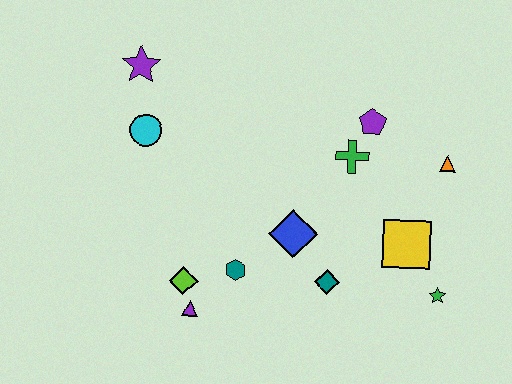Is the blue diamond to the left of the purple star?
No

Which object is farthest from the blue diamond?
The purple star is farthest from the blue diamond.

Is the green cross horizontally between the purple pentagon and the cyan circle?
Yes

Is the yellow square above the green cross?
No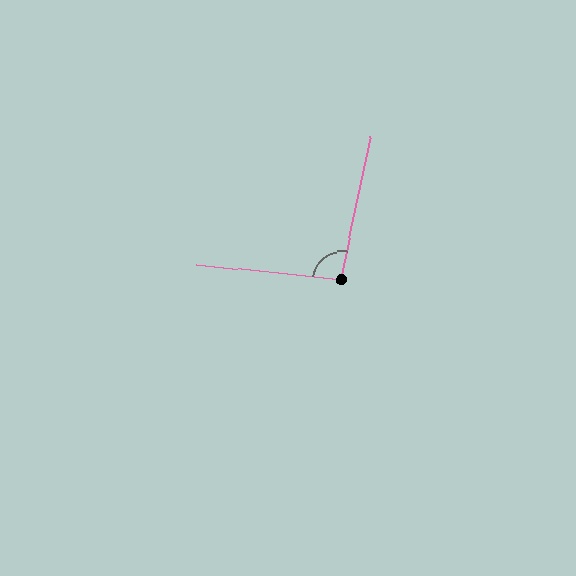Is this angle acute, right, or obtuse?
It is obtuse.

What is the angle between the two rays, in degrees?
Approximately 96 degrees.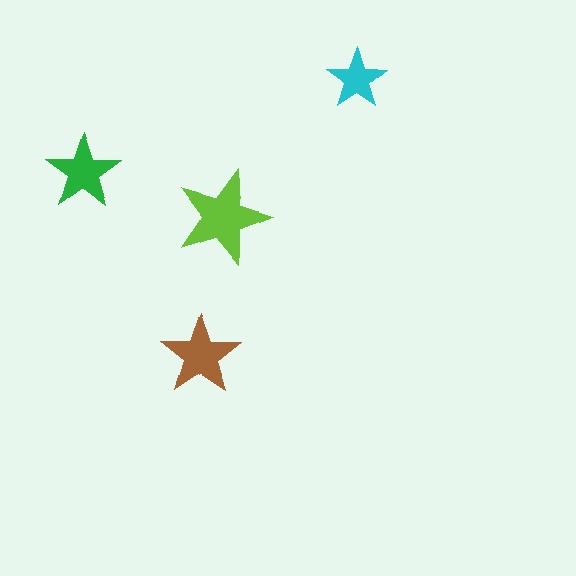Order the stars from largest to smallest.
the lime one, the brown one, the green one, the cyan one.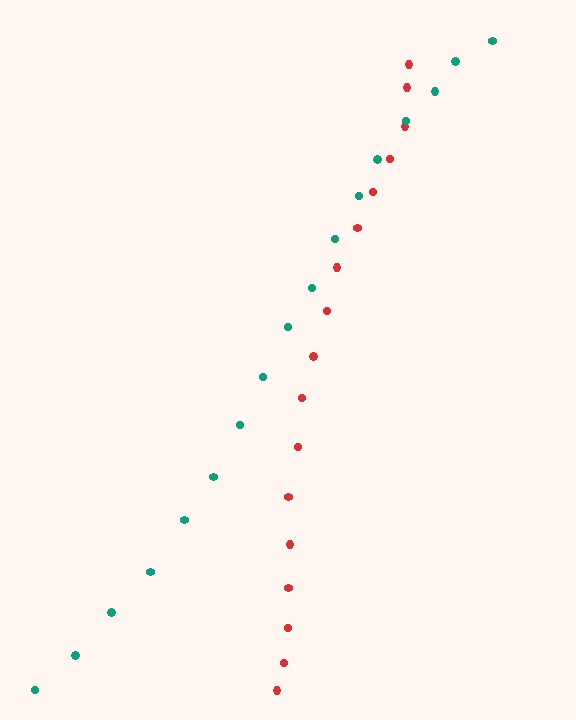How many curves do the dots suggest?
There are 2 distinct paths.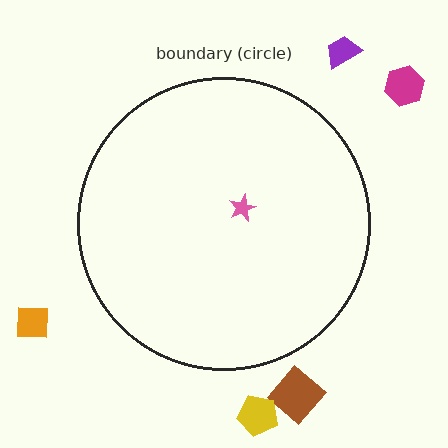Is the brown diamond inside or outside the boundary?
Outside.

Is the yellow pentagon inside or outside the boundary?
Outside.